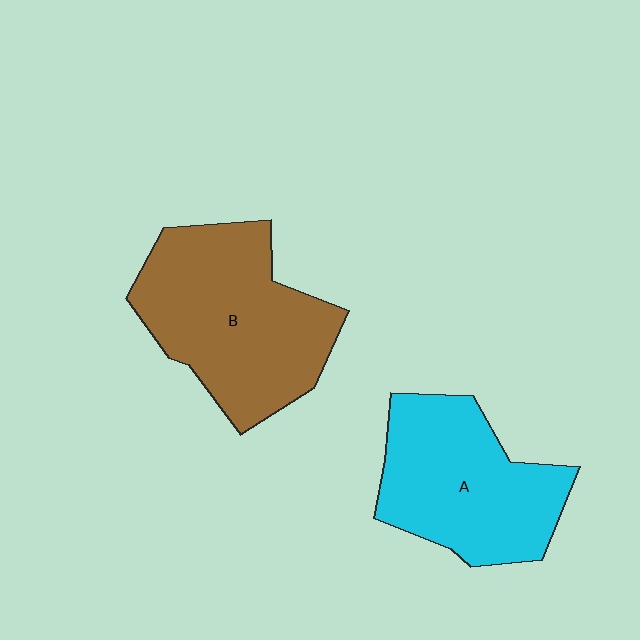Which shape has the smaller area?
Shape A (cyan).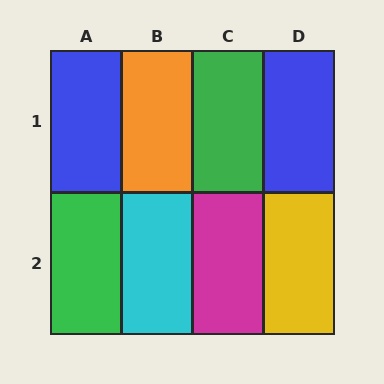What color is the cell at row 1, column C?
Green.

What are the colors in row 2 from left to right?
Green, cyan, magenta, yellow.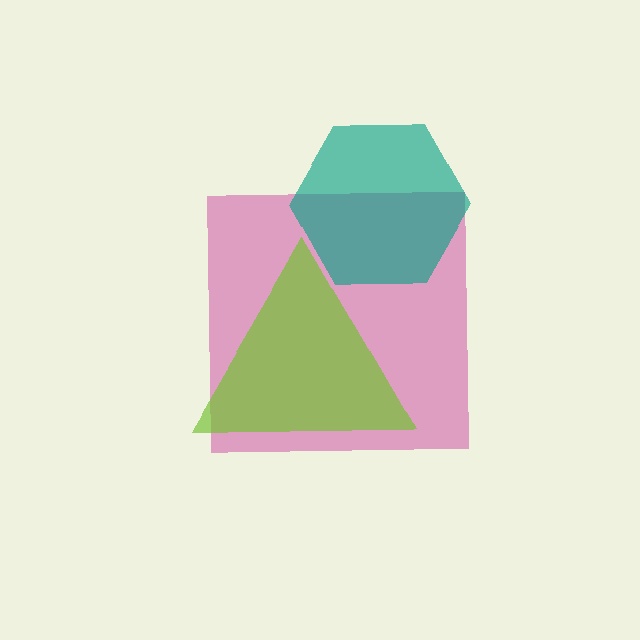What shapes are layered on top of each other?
The layered shapes are: a magenta square, a lime triangle, a teal hexagon.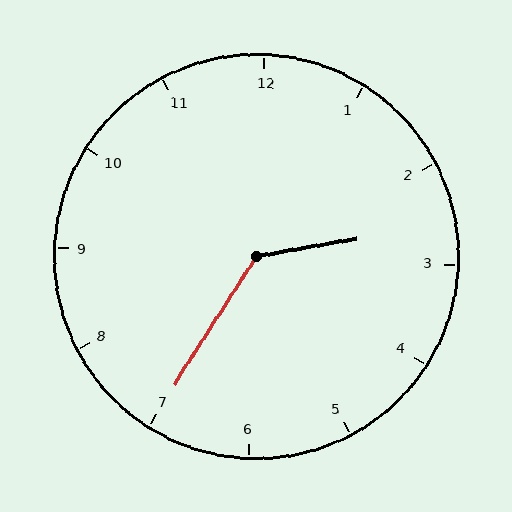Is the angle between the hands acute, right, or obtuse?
It is obtuse.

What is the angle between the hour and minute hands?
Approximately 132 degrees.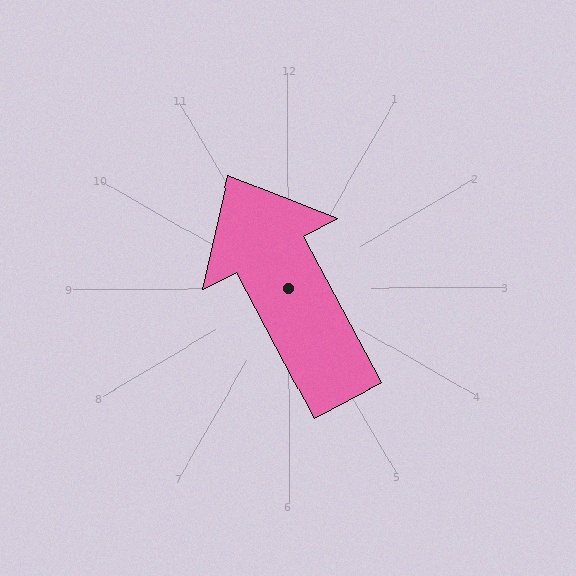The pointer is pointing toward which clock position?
Roughly 11 o'clock.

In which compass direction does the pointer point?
Northwest.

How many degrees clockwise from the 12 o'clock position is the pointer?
Approximately 332 degrees.